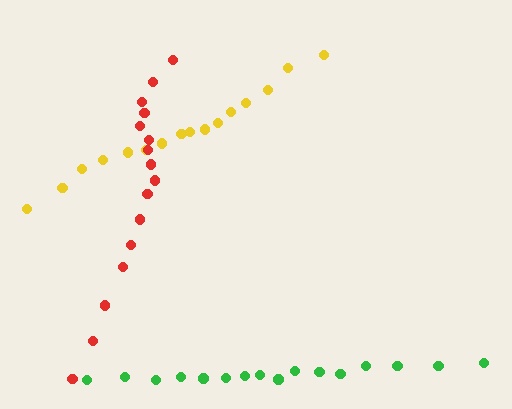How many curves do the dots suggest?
There are 3 distinct paths.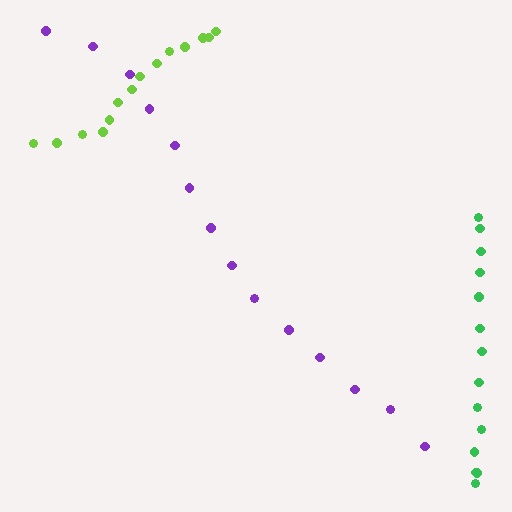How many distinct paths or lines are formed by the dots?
There are 3 distinct paths.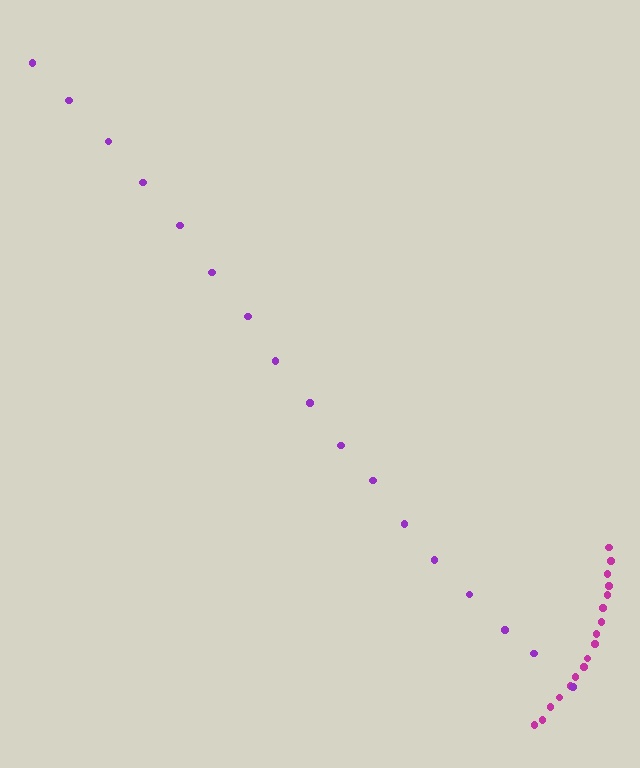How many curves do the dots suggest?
There are 2 distinct paths.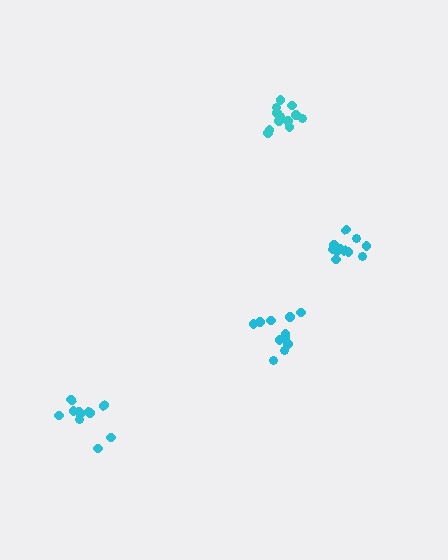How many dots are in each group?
Group 1: 11 dots, Group 2: 11 dots, Group 3: 12 dots, Group 4: 11 dots (45 total).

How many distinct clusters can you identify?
There are 4 distinct clusters.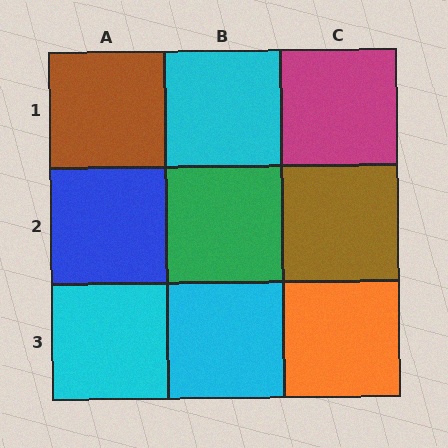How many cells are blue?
1 cell is blue.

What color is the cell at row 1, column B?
Cyan.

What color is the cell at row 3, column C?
Orange.